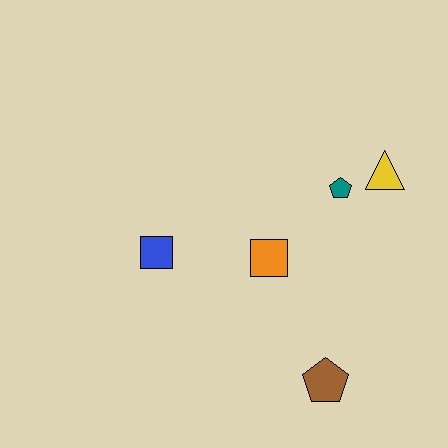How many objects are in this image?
There are 5 objects.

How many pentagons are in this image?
There are 2 pentagons.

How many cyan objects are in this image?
There are no cyan objects.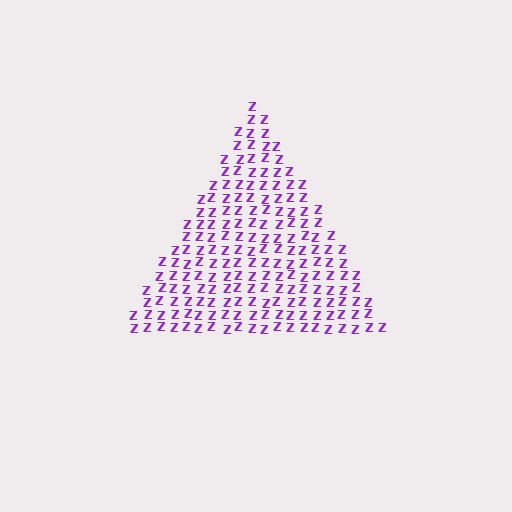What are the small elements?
The small elements are letter Z's.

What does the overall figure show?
The overall figure shows a triangle.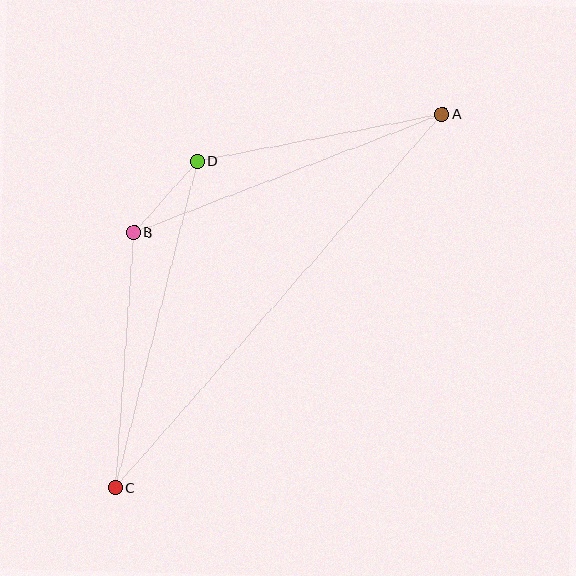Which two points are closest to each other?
Points B and D are closest to each other.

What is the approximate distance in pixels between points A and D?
The distance between A and D is approximately 249 pixels.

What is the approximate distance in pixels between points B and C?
The distance between B and C is approximately 256 pixels.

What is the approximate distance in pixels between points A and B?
The distance between A and B is approximately 330 pixels.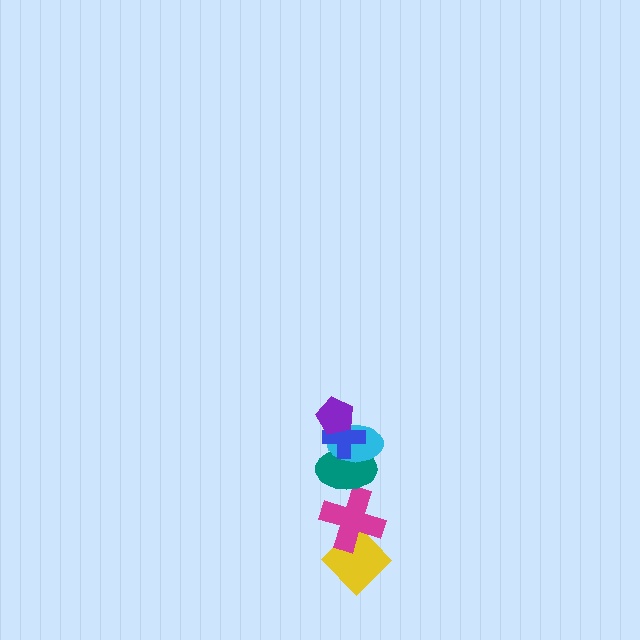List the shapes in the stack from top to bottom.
From top to bottom: the purple pentagon, the blue cross, the cyan ellipse, the teal ellipse, the magenta cross, the yellow diamond.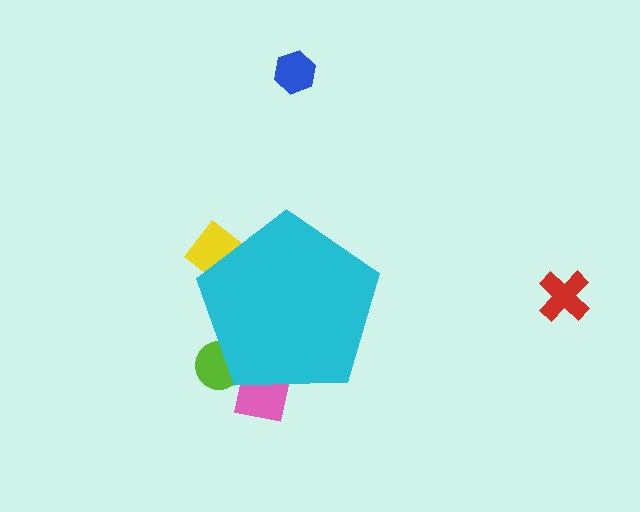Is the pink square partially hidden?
Yes, the pink square is partially hidden behind the cyan pentagon.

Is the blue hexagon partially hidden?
No, the blue hexagon is fully visible.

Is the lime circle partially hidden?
Yes, the lime circle is partially hidden behind the cyan pentagon.